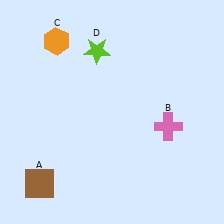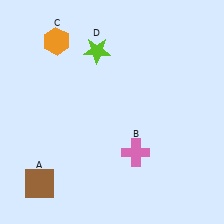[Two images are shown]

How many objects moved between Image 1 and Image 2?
1 object moved between the two images.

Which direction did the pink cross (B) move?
The pink cross (B) moved left.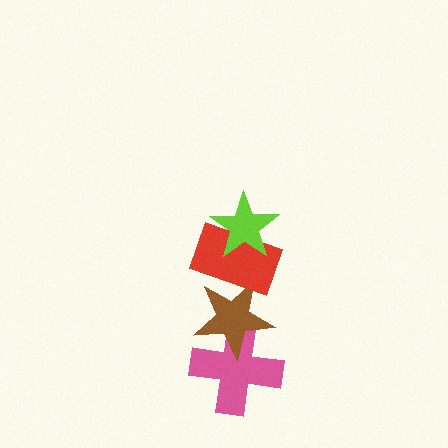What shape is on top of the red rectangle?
The lime star is on top of the red rectangle.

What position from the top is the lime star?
The lime star is 1st from the top.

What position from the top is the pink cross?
The pink cross is 4th from the top.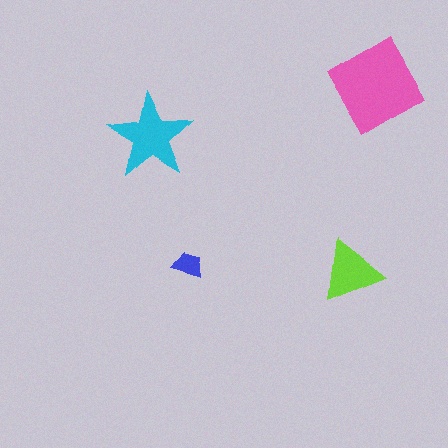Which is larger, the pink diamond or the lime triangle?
The pink diamond.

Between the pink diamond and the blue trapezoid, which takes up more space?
The pink diamond.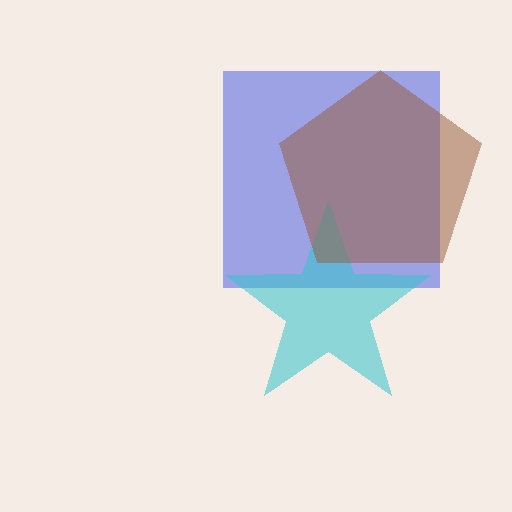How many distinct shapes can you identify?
There are 3 distinct shapes: a blue square, a cyan star, a brown pentagon.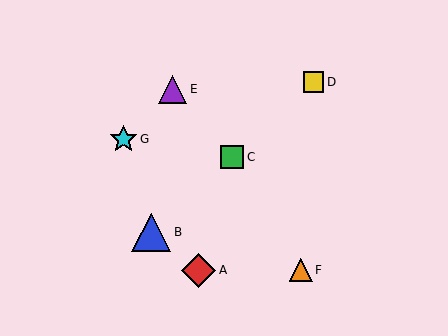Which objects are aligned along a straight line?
Objects B, C, D are aligned along a straight line.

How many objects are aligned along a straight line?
3 objects (B, C, D) are aligned along a straight line.